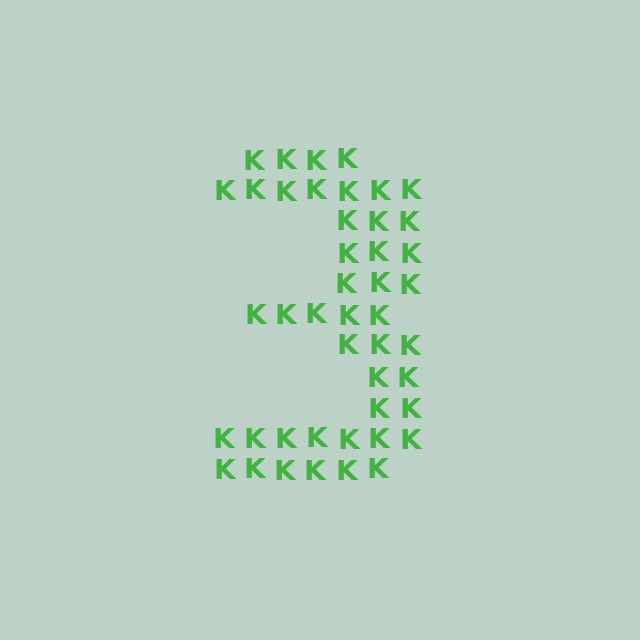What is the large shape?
The large shape is the digit 3.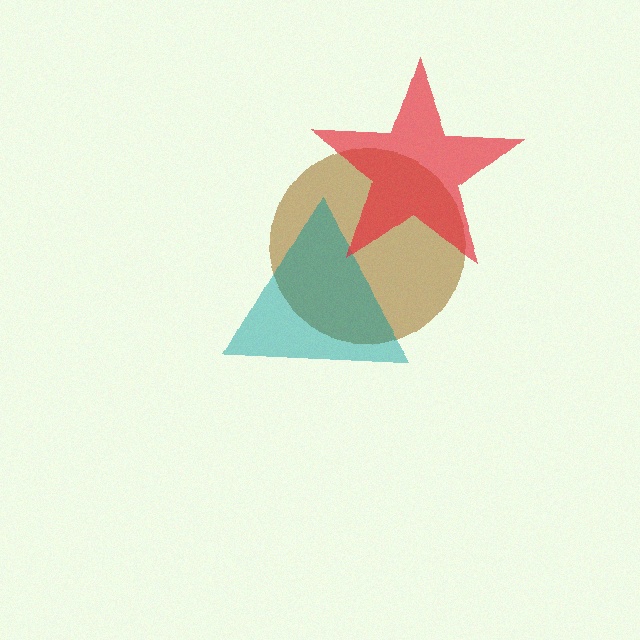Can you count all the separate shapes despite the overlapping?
Yes, there are 3 separate shapes.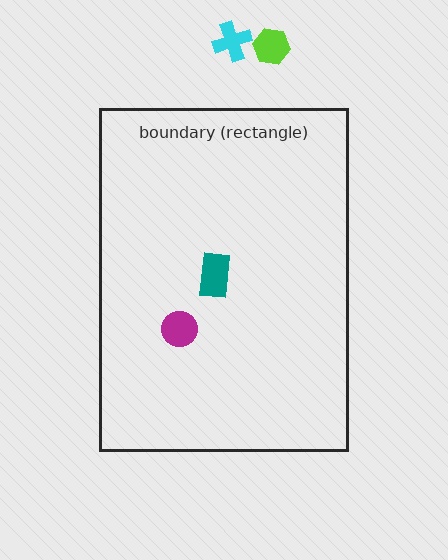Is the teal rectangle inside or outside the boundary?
Inside.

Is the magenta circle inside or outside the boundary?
Inside.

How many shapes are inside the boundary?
2 inside, 2 outside.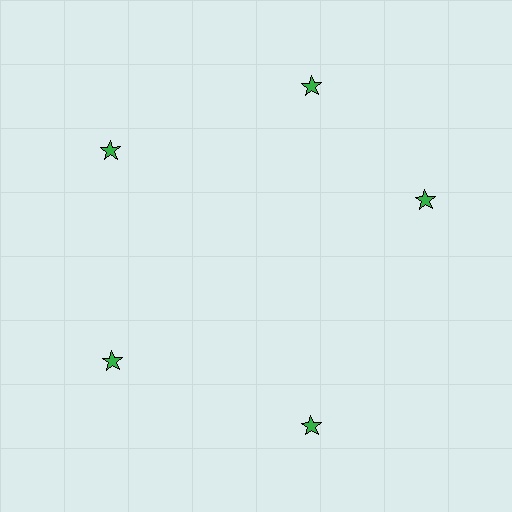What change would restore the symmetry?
The symmetry would be restored by rotating it back into even spacing with its neighbors so that all 5 stars sit at equal angles and equal distance from the center.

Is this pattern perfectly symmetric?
No. The 5 green stars are arranged in a ring, but one element near the 3 o'clock position is rotated out of alignment along the ring, breaking the 5-fold rotational symmetry.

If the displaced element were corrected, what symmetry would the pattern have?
It would have 5-fold rotational symmetry — the pattern would map onto itself every 72 degrees.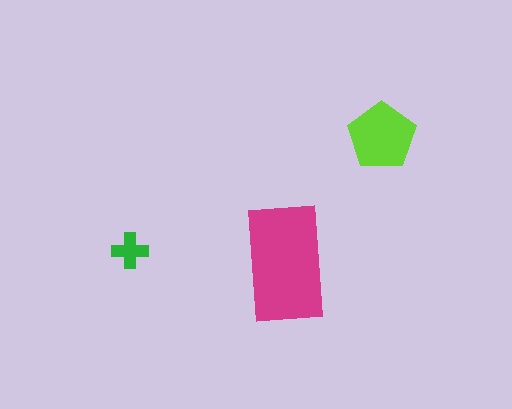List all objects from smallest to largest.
The green cross, the lime pentagon, the magenta rectangle.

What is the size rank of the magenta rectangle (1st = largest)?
1st.